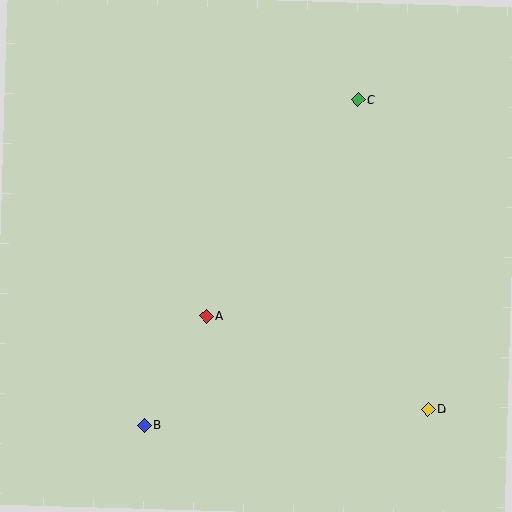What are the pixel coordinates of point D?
Point D is at (428, 409).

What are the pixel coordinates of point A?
Point A is at (206, 316).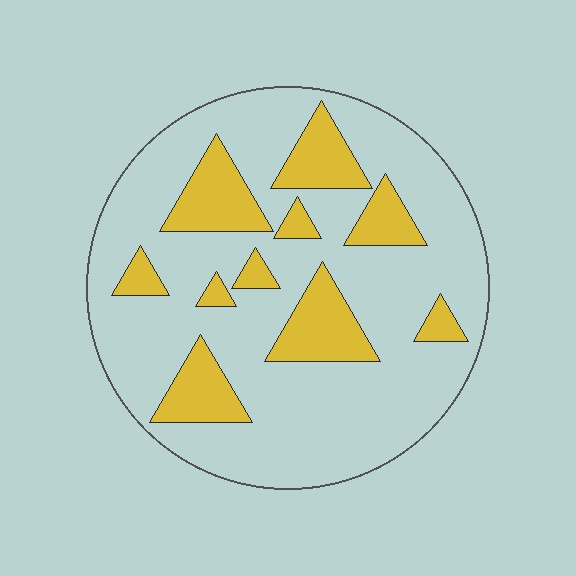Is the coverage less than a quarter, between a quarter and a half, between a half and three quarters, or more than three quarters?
Less than a quarter.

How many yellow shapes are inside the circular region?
10.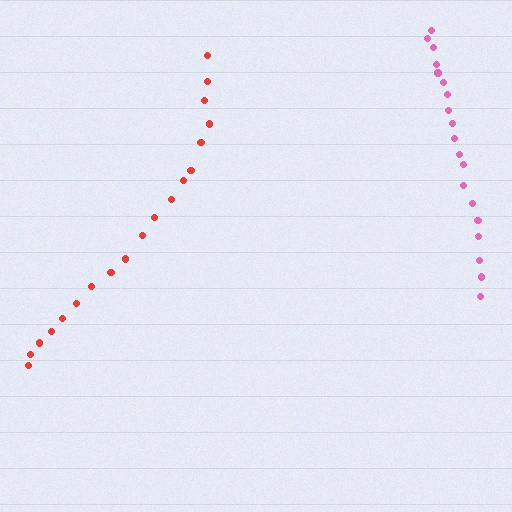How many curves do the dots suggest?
There are 2 distinct paths.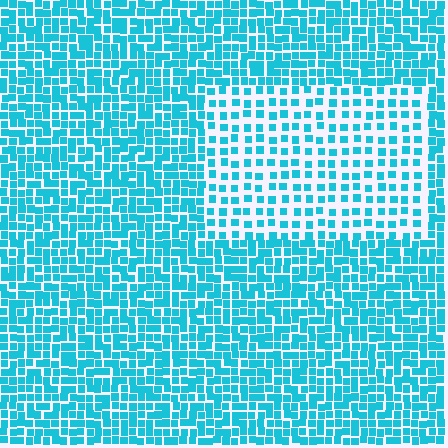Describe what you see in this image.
The image contains small cyan elements arranged at two different densities. A rectangle-shaped region is visible where the elements are less densely packed than the surrounding area.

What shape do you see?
I see a rectangle.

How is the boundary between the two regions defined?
The boundary is defined by a change in element density (approximately 2.0x ratio). All elements are the same color, size, and shape.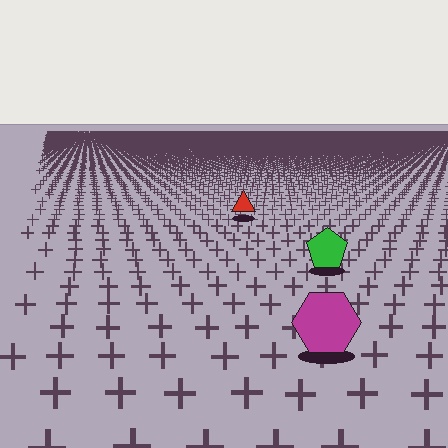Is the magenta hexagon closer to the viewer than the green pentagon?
Yes. The magenta hexagon is closer — you can tell from the texture gradient: the ground texture is coarser near it.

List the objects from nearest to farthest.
From nearest to farthest: the magenta hexagon, the green pentagon, the red triangle.